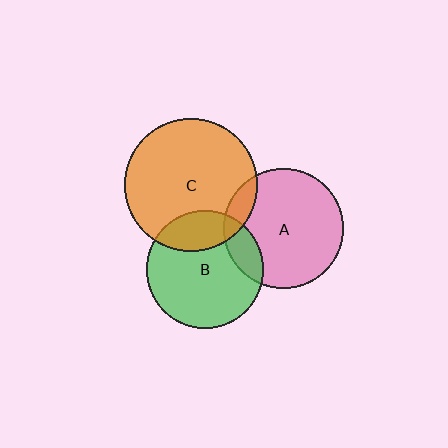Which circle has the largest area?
Circle C (orange).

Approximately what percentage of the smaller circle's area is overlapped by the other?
Approximately 15%.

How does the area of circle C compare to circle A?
Approximately 1.2 times.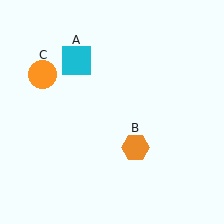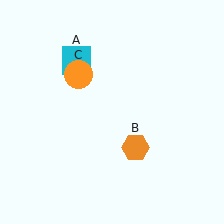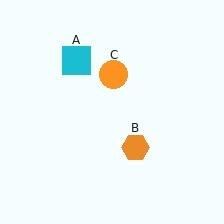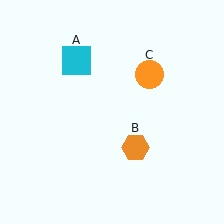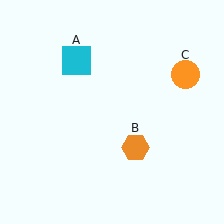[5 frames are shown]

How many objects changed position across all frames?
1 object changed position: orange circle (object C).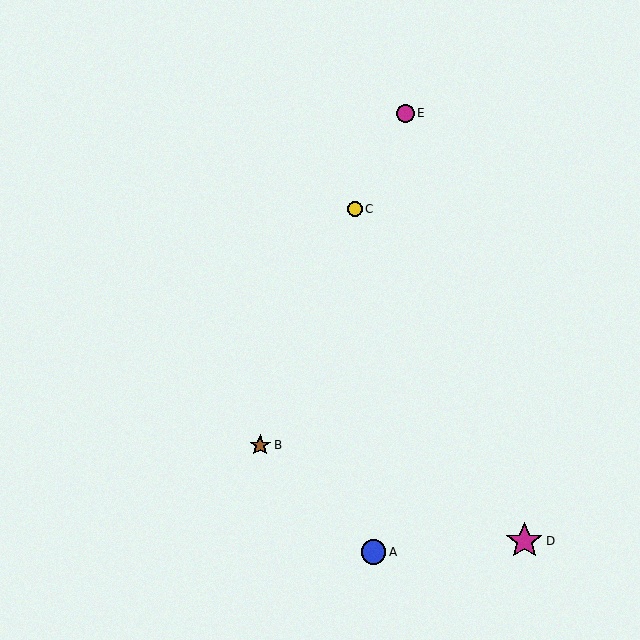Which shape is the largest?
The magenta star (labeled D) is the largest.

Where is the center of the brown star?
The center of the brown star is at (260, 445).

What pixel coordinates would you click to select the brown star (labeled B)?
Click at (260, 445) to select the brown star B.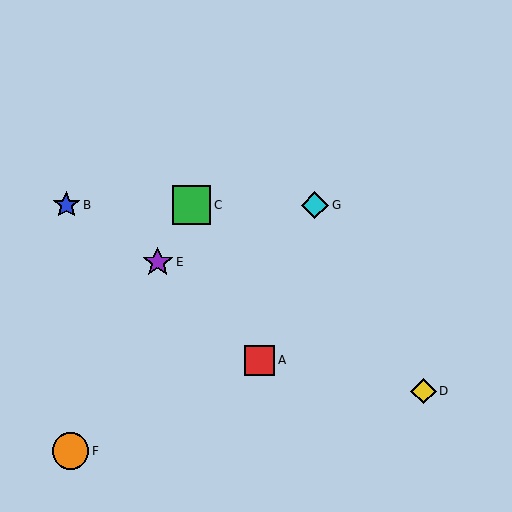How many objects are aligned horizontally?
3 objects (B, C, G) are aligned horizontally.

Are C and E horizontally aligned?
No, C is at y≈205 and E is at y≈262.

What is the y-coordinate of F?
Object F is at y≈451.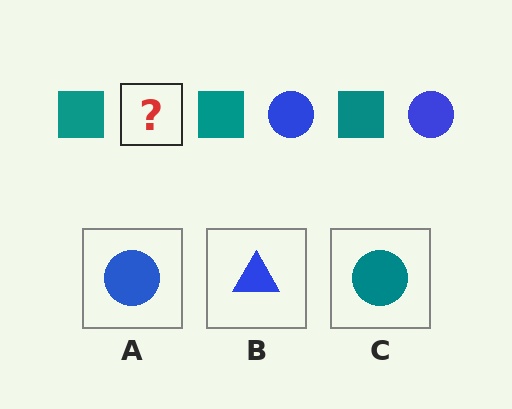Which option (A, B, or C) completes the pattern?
A.